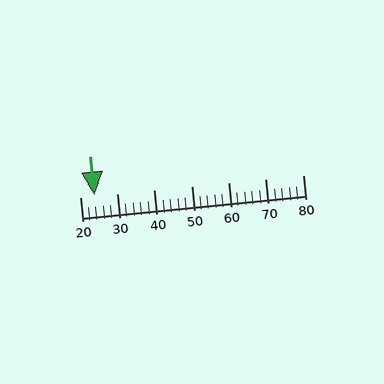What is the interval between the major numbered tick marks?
The major tick marks are spaced 10 units apart.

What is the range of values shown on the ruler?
The ruler shows values from 20 to 80.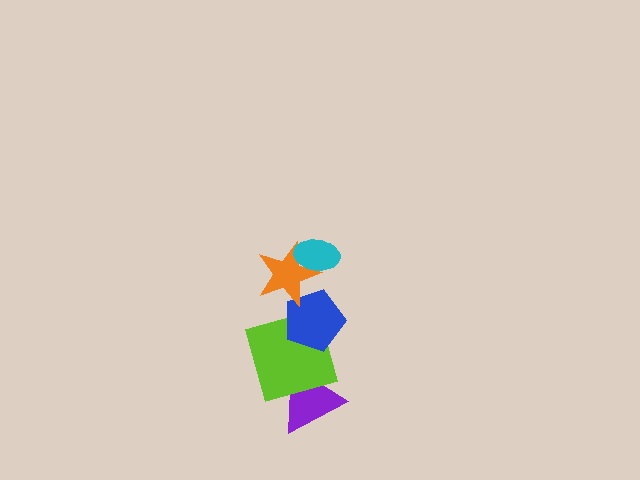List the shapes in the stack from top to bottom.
From top to bottom: the cyan ellipse, the orange star, the blue pentagon, the lime square, the purple triangle.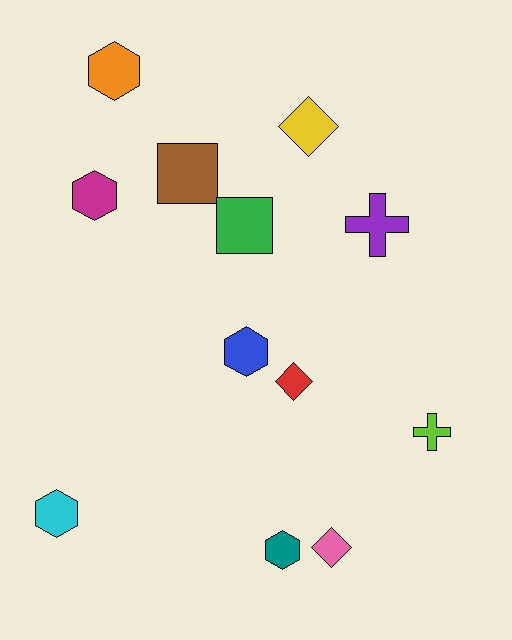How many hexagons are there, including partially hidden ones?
There are 5 hexagons.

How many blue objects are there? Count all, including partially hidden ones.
There is 1 blue object.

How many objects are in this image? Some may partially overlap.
There are 12 objects.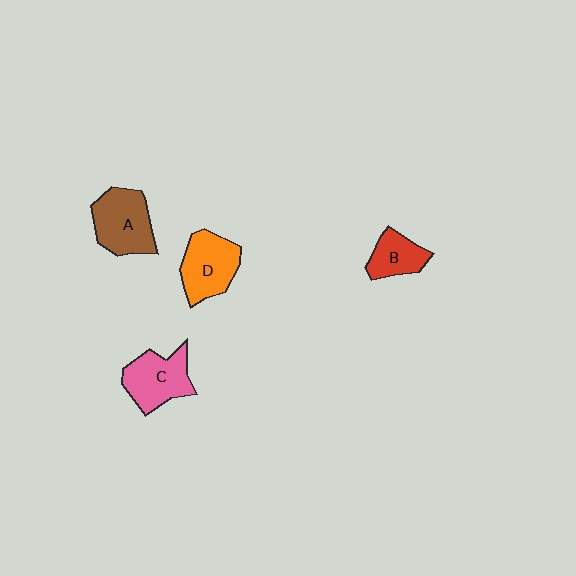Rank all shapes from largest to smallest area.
From largest to smallest: A (brown), D (orange), C (pink), B (red).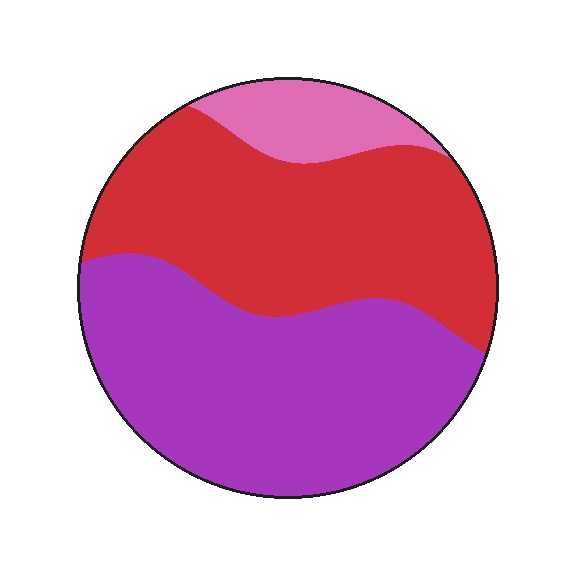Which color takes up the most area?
Purple, at roughly 45%.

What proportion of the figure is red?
Red covers 43% of the figure.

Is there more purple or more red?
Purple.